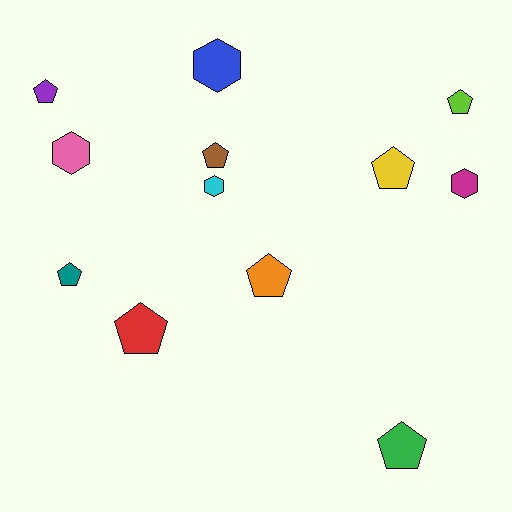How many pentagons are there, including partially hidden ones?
There are 8 pentagons.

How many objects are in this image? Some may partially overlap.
There are 12 objects.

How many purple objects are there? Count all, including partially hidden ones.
There is 1 purple object.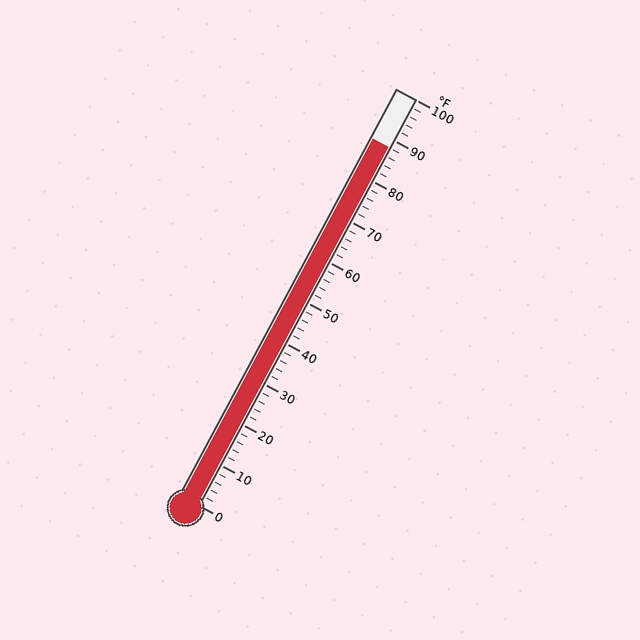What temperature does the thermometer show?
The thermometer shows approximately 88°F.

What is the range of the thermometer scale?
The thermometer scale ranges from 0°F to 100°F.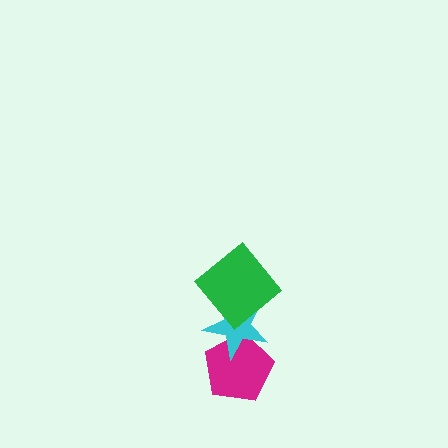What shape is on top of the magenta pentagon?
The cyan star is on top of the magenta pentagon.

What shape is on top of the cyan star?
The green diamond is on top of the cyan star.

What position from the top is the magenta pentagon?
The magenta pentagon is 3rd from the top.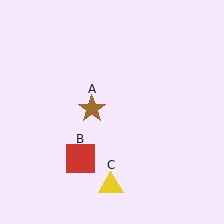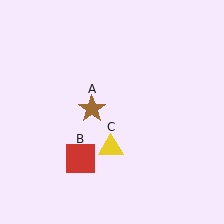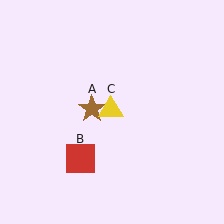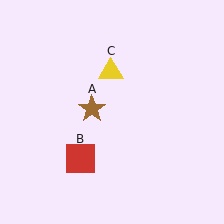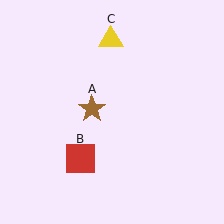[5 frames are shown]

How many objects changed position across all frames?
1 object changed position: yellow triangle (object C).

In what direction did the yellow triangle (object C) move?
The yellow triangle (object C) moved up.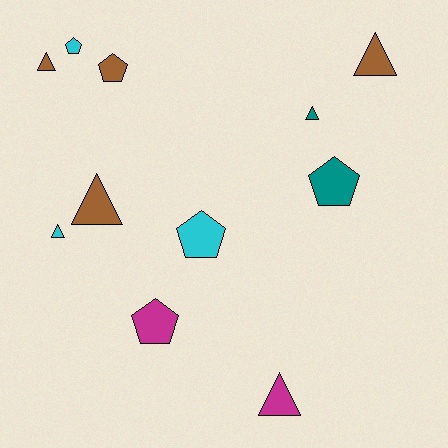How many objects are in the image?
There are 11 objects.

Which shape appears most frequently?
Triangle, with 6 objects.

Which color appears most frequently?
Brown, with 4 objects.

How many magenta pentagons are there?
There is 1 magenta pentagon.